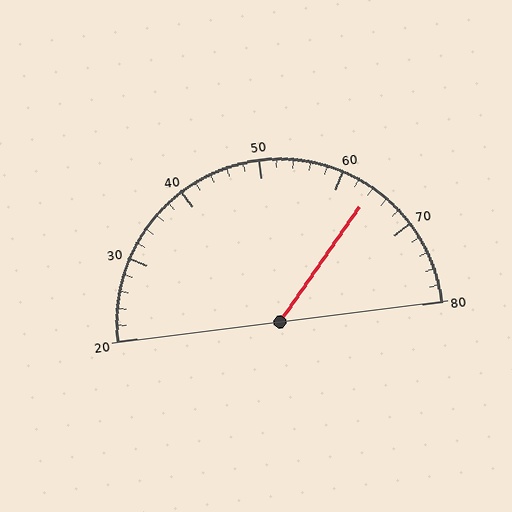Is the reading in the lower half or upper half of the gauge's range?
The reading is in the upper half of the range (20 to 80).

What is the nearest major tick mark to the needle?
The nearest major tick mark is 60.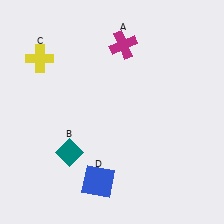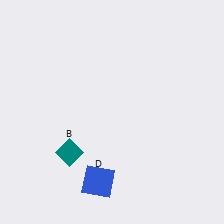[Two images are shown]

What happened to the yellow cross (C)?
The yellow cross (C) was removed in Image 2. It was in the top-left area of Image 1.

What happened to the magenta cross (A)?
The magenta cross (A) was removed in Image 2. It was in the top-right area of Image 1.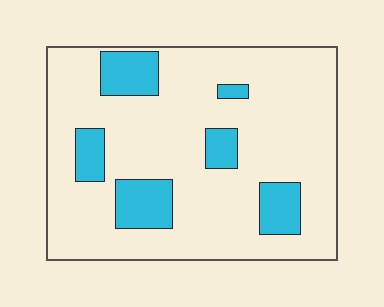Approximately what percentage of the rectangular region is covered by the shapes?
Approximately 20%.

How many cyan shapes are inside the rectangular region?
6.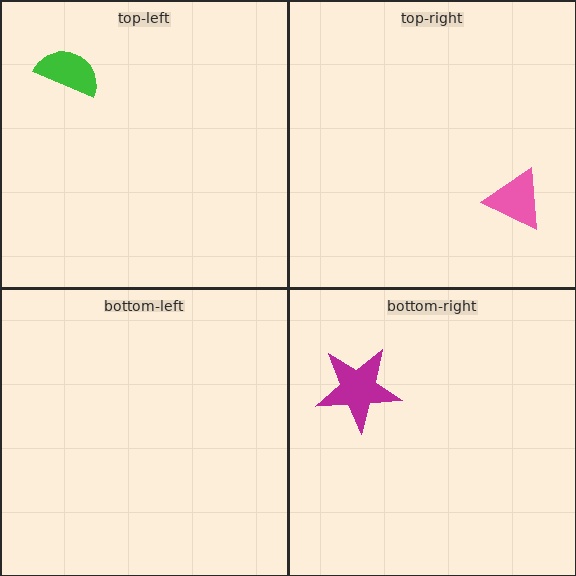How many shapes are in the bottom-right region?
1.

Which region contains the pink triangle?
The top-right region.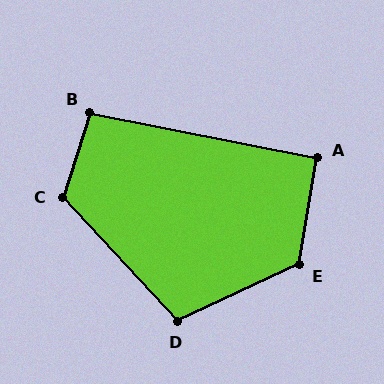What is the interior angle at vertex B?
Approximately 97 degrees (obtuse).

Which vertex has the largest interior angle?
E, at approximately 124 degrees.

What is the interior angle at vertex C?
Approximately 119 degrees (obtuse).